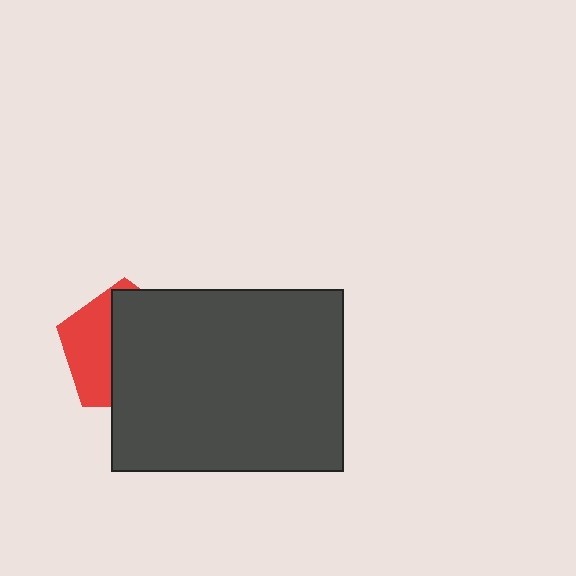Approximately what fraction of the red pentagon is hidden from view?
Roughly 62% of the red pentagon is hidden behind the dark gray rectangle.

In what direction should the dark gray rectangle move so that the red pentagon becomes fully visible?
The dark gray rectangle should move right. That is the shortest direction to clear the overlap and leave the red pentagon fully visible.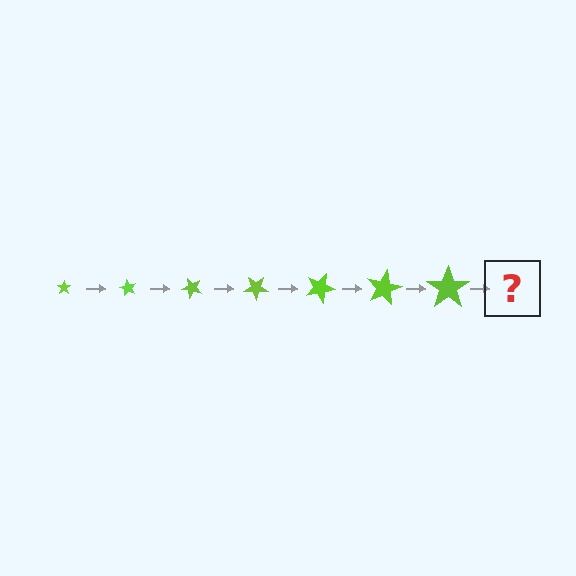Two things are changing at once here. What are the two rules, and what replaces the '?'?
The two rules are that the star grows larger each step and it rotates 60 degrees each step. The '?' should be a star, larger than the previous one and rotated 420 degrees from the start.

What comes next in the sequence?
The next element should be a star, larger than the previous one and rotated 420 degrees from the start.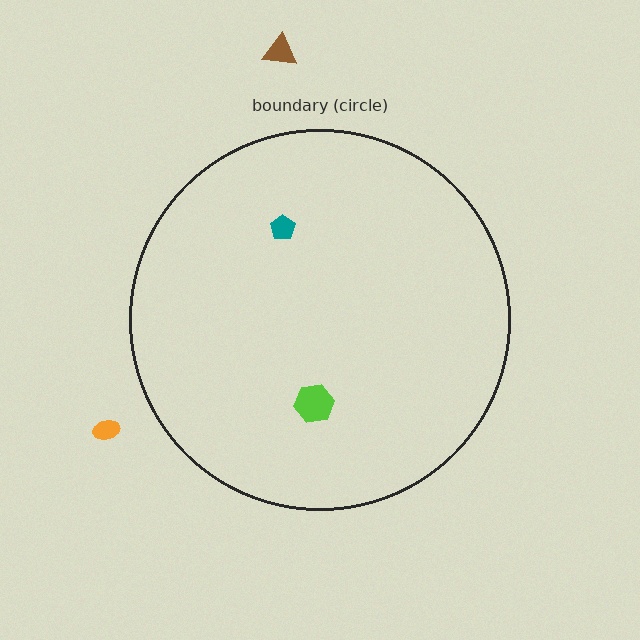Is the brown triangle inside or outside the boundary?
Outside.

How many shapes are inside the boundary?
2 inside, 2 outside.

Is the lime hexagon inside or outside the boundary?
Inside.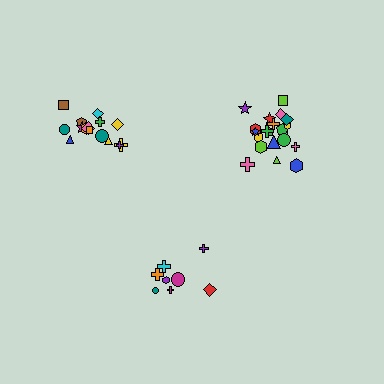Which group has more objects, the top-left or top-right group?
The top-right group.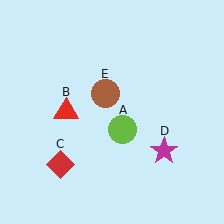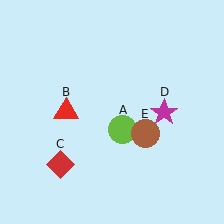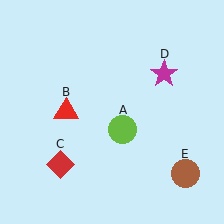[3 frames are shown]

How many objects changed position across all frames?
2 objects changed position: magenta star (object D), brown circle (object E).